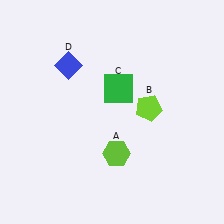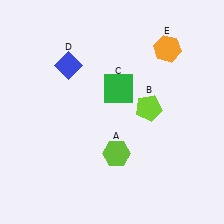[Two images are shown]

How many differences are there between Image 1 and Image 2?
There is 1 difference between the two images.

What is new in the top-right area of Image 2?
An orange hexagon (E) was added in the top-right area of Image 2.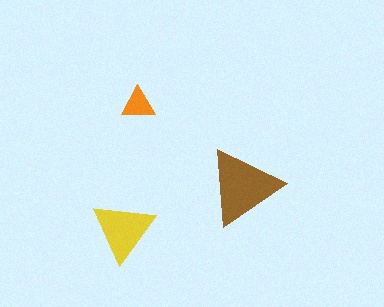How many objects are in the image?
There are 3 objects in the image.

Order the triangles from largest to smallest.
the brown one, the yellow one, the orange one.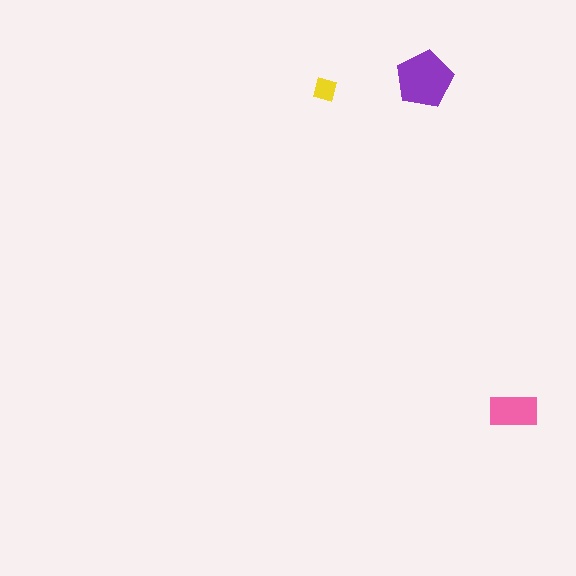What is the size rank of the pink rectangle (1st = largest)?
2nd.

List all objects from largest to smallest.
The purple pentagon, the pink rectangle, the yellow diamond.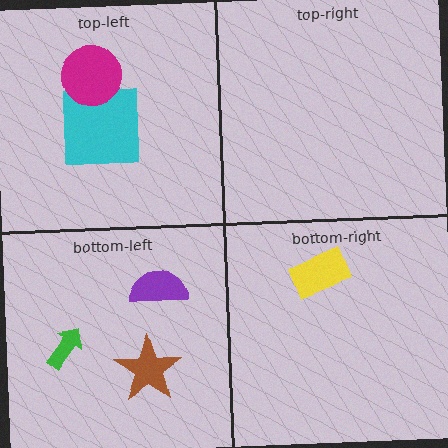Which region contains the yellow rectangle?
The bottom-right region.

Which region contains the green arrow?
The bottom-left region.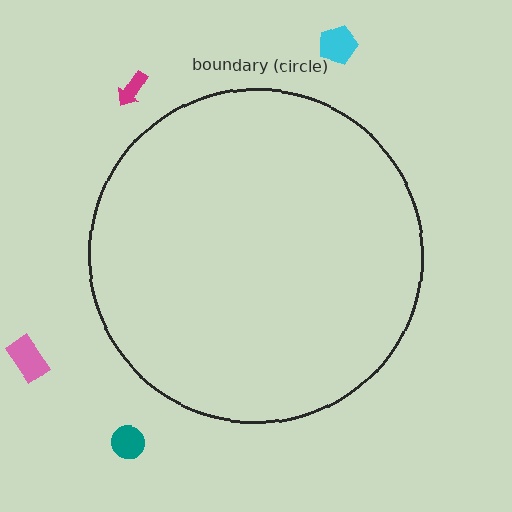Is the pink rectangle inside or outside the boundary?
Outside.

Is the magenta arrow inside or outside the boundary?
Outside.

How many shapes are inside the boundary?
0 inside, 4 outside.